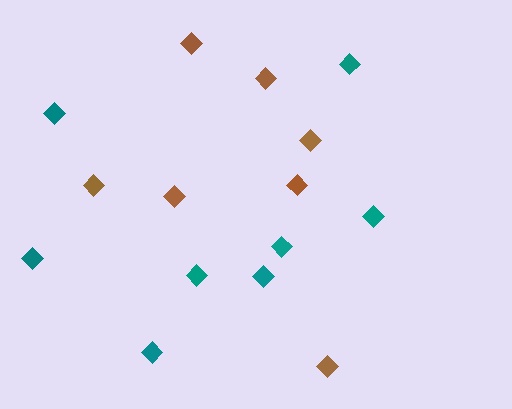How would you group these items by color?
There are 2 groups: one group of teal diamonds (8) and one group of brown diamonds (7).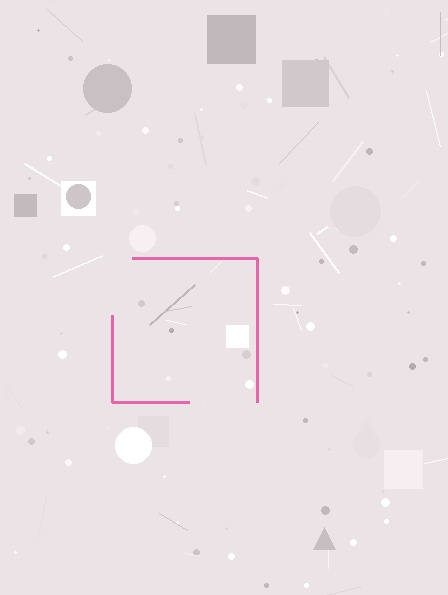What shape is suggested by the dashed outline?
The dashed outline suggests a square.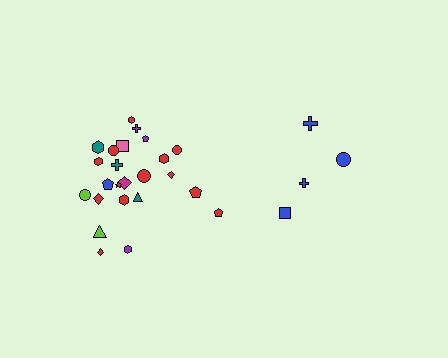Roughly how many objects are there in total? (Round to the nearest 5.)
Roughly 30 objects in total.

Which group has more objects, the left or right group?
The left group.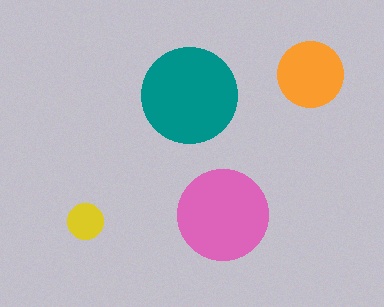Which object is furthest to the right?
The orange circle is rightmost.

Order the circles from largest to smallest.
the teal one, the pink one, the orange one, the yellow one.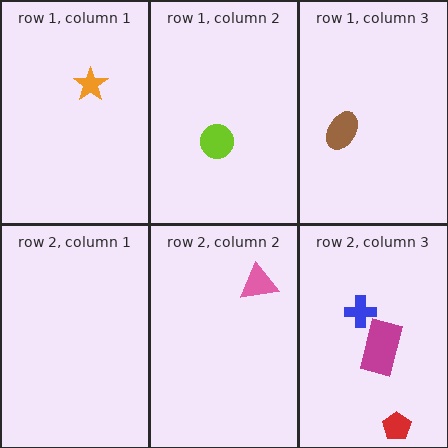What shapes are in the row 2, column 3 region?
The magenta rectangle, the red pentagon, the blue cross.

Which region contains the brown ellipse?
The row 1, column 3 region.